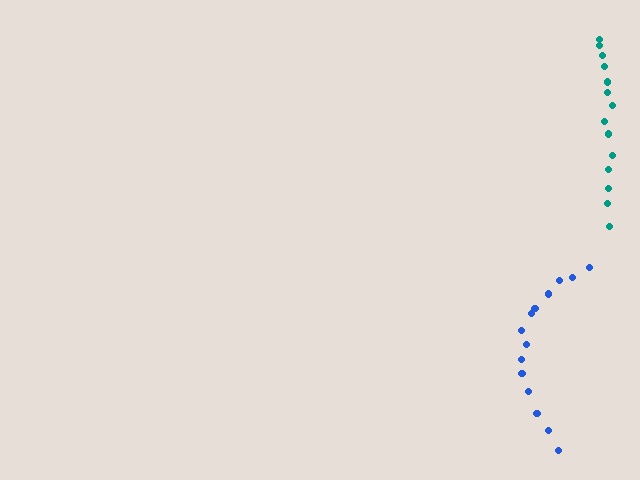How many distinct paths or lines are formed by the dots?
There are 2 distinct paths.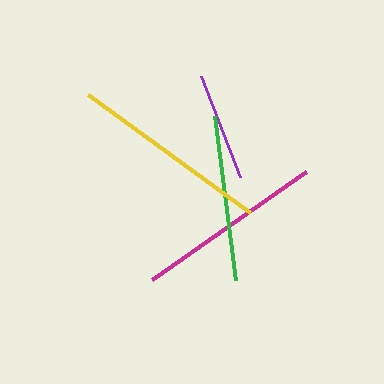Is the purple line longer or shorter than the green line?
The green line is longer than the purple line.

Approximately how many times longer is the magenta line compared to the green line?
The magenta line is approximately 1.1 times the length of the green line.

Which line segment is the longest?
The yellow line is the longest at approximately 201 pixels.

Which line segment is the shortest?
The purple line is the shortest at approximately 107 pixels.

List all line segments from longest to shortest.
From longest to shortest: yellow, magenta, green, purple.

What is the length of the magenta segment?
The magenta segment is approximately 188 pixels long.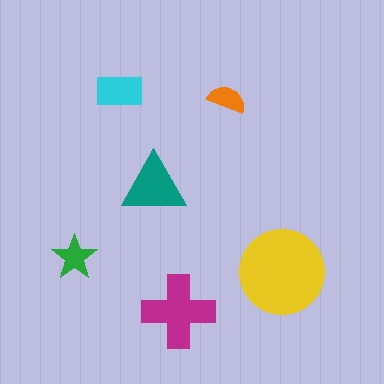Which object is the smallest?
The orange semicircle.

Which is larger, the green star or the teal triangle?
The teal triangle.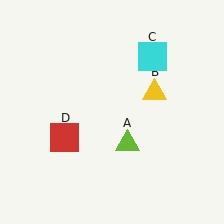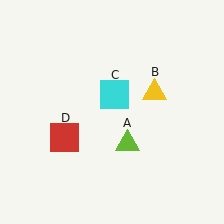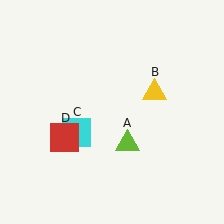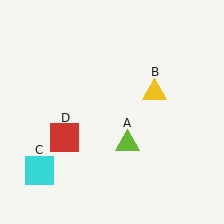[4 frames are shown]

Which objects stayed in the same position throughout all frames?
Lime triangle (object A) and yellow triangle (object B) and red square (object D) remained stationary.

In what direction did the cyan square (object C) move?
The cyan square (object C) moved down and to the left.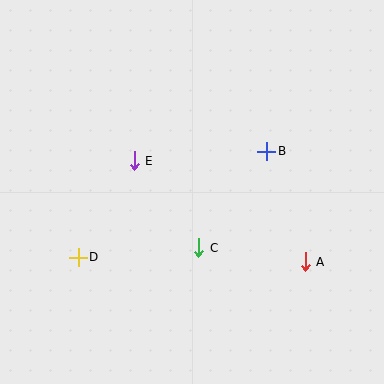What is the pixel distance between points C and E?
The distance between C and E is 108 pixels.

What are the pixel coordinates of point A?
Point A is at (305, 262).